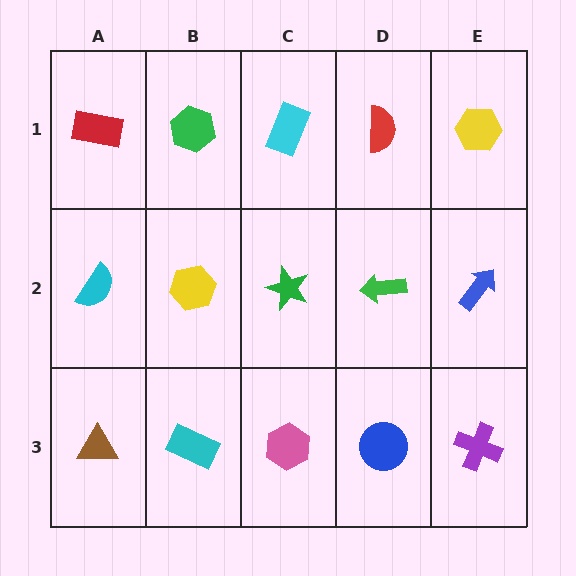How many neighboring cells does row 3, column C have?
3.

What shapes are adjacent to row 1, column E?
A blue arrow (row 2, column E), a red semicircle (row 1, column D).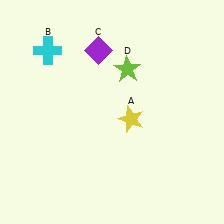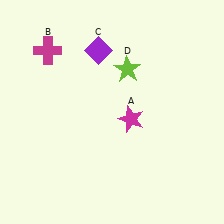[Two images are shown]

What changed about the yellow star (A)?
In Image 1, A is yellow. In Image 2, it changed to magenta.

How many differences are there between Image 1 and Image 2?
There are 2 differences between the two images.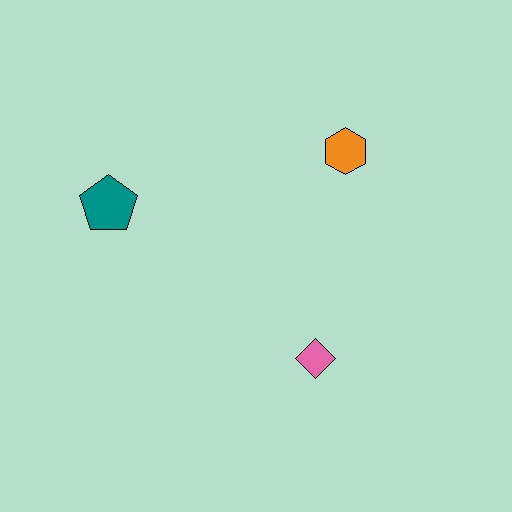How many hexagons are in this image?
There is 1 hexagon.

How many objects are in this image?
There are 3 objects.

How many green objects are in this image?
There are no green objects.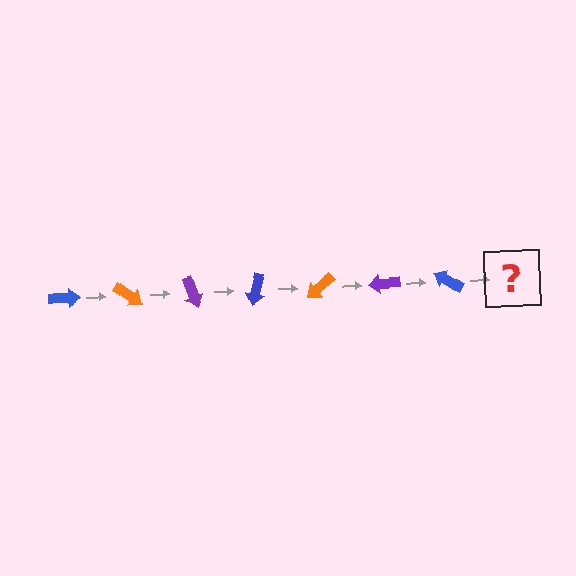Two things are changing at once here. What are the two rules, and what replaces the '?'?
The two rules are that it rotates 35 degrees each step and the color cycles through blue, orange, and purple. The '?' should be an orange arrow, rotated 245 degrees from the start.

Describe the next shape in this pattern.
It should be an orange arrow, rotated 245 degrees from the start.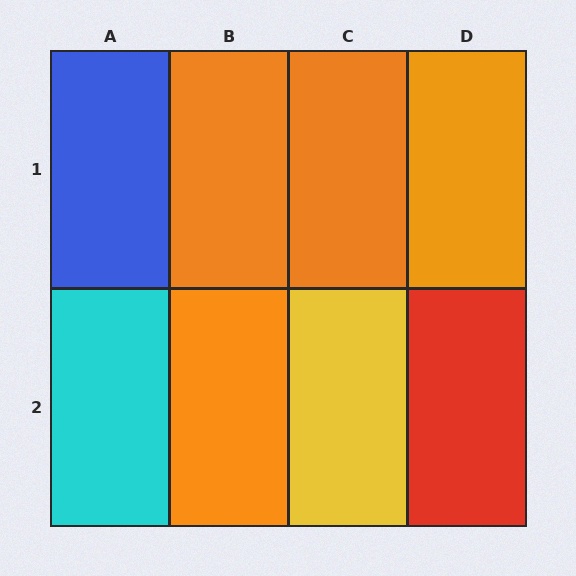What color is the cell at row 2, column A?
Cyan.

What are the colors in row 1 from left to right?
Blue, orange, orange, orange.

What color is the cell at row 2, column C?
Yellow.